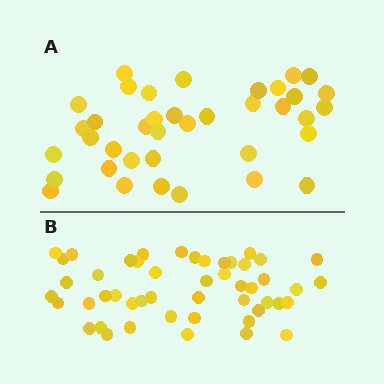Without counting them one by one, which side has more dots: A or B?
Region B (the bottom region) has more dots.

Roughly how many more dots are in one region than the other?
Region B has roughly 12 or so more dots than region A.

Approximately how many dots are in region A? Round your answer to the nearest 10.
About 40 dots. (The exact count is 38, which rounds to 40.)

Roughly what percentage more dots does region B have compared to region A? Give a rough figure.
About 30% more.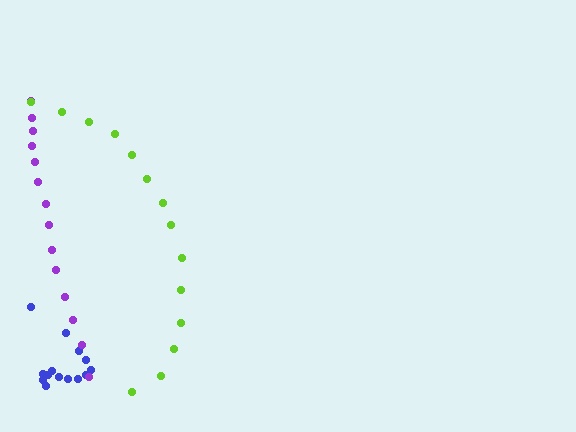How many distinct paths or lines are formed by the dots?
There are 3 distinct paths.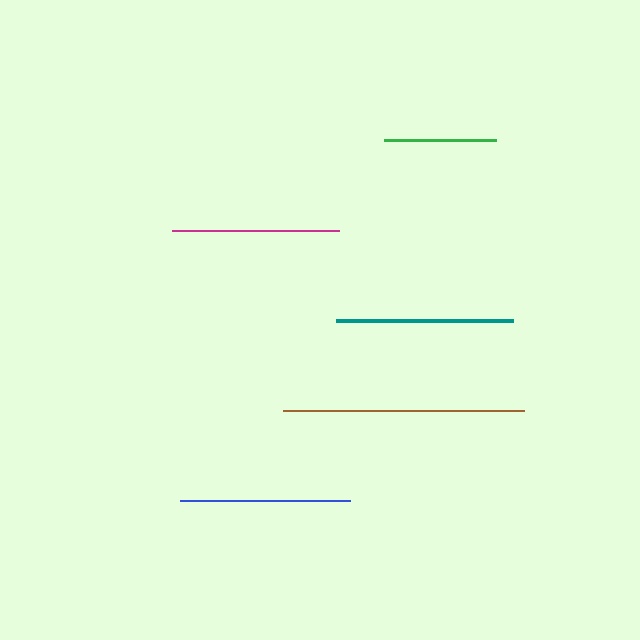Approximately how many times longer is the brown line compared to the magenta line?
The brown line is approximately 1.4 times the length of the magenta line.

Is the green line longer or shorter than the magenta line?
The magenta line is longer than the green line.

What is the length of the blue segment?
The blue segment is approximately 170 pixels long.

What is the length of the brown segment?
The brown segment is approximately 241 pixels long.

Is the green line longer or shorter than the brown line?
The brown line is longer than the green line.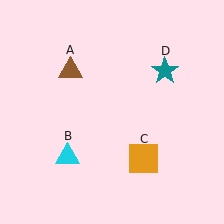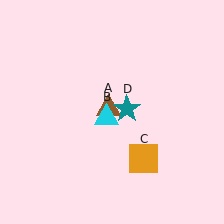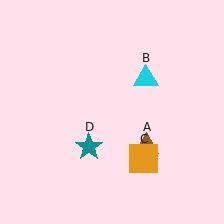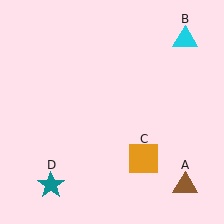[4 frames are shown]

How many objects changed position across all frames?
3 objects changed position: brown triangle (object A), cyan triangle (object B), teal star (object D).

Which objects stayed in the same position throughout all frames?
Orange square (object C) remained stationary.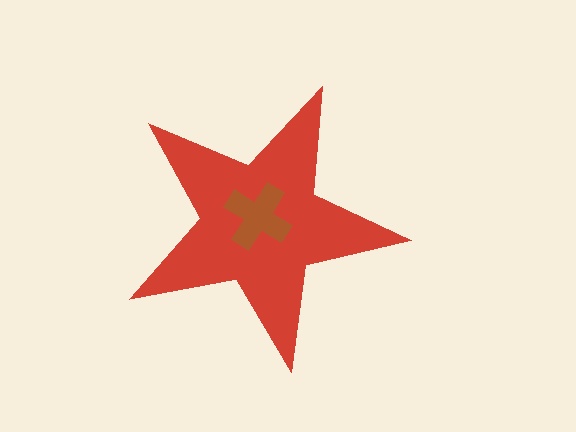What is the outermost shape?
The red star.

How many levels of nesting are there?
2.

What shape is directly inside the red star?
The brown cross.